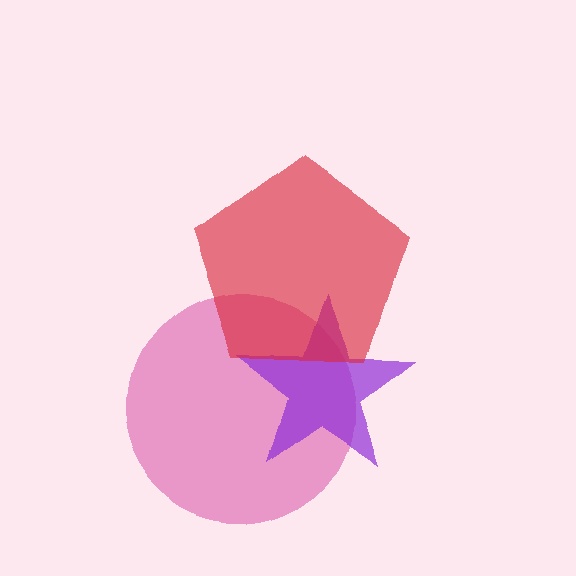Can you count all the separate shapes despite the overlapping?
Yes, there are 3 separate shapes.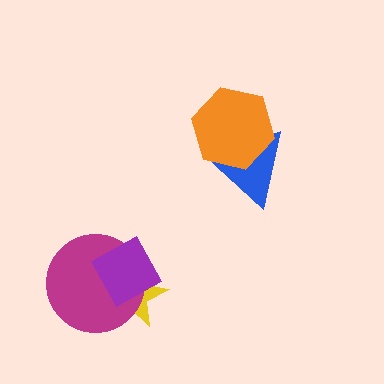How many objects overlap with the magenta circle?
2 objects overlap with the magenta circle.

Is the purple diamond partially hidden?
No, no other shape covers it.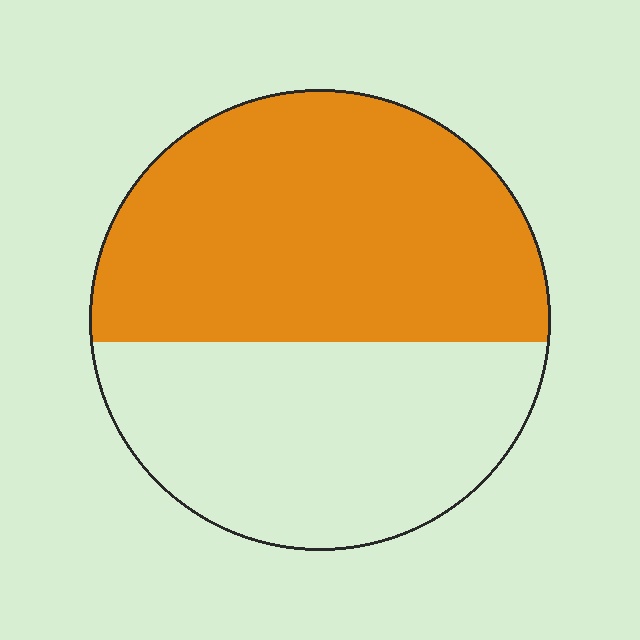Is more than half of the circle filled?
Yes.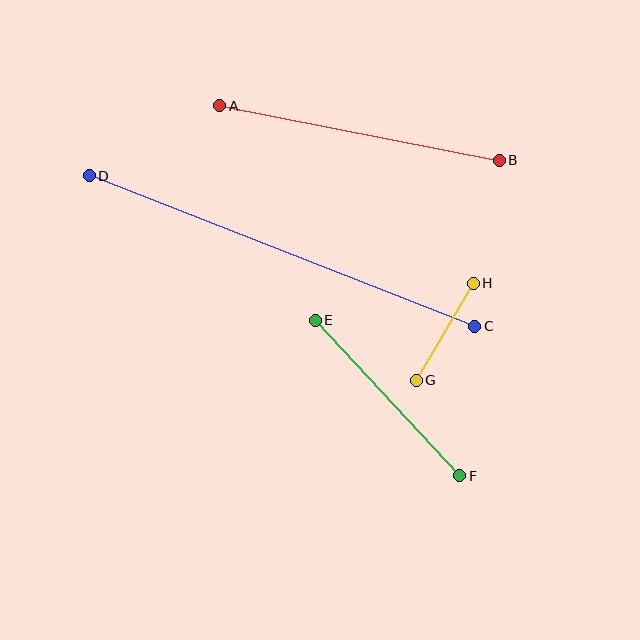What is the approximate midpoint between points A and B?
The midpoint is at approximately (360, 133) pixels.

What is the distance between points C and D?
The distance is approximately 414 pixels.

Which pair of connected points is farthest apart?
Points C and D are farthest apart.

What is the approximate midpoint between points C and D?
The midpoint is at approximately (282, 251) pixels.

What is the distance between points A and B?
The distance is approximately 284 pixels.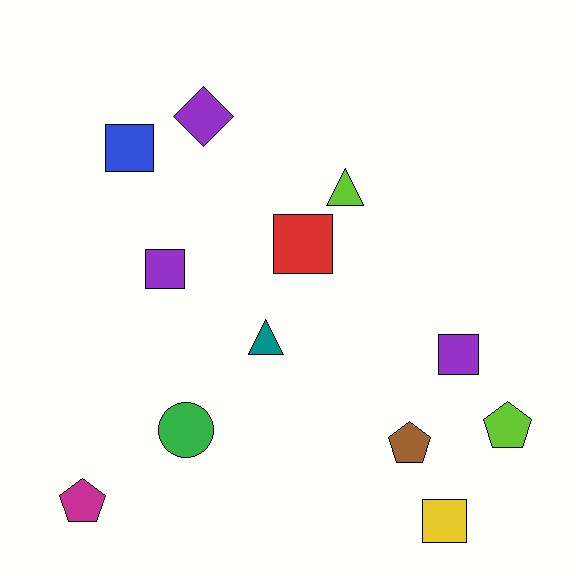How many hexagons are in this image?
There are no hexagons.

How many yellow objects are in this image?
There is 1 yellow object.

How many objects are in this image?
There are 12 objects.